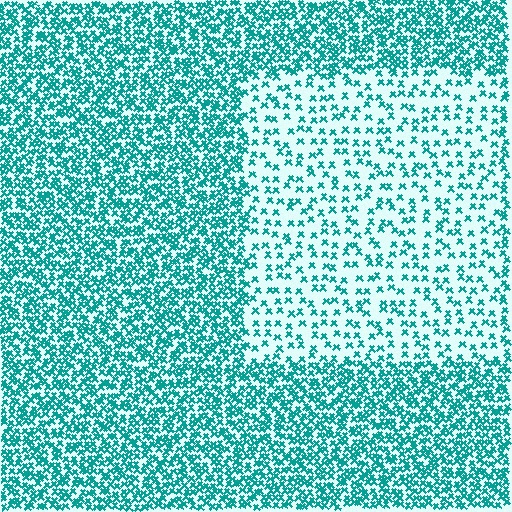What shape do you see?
I see a rectangle.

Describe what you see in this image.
The image contains small teal elements arranged at two different densities. A rectangle-shaped region is visible where the elements are less densely packed than the surrounding area.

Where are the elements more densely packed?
The elements are more densely packed outside the rectangle boundary.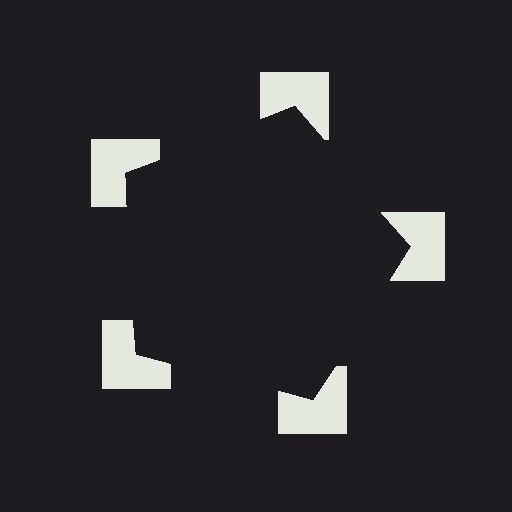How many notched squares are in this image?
There are 5 — one at each vertex of the illusory pentagon.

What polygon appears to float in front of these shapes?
An illusory pentagon — its edges are inferred from the aligned wedge cuts in the notched squares, not physically drawn.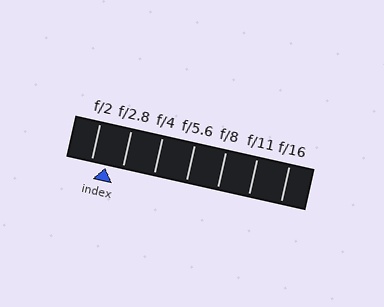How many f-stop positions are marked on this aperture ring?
There are 7 f-stop positions marked.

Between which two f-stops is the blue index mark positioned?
The index mark is between f/2 and f/2.8.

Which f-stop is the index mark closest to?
The index mark is closest to f/2.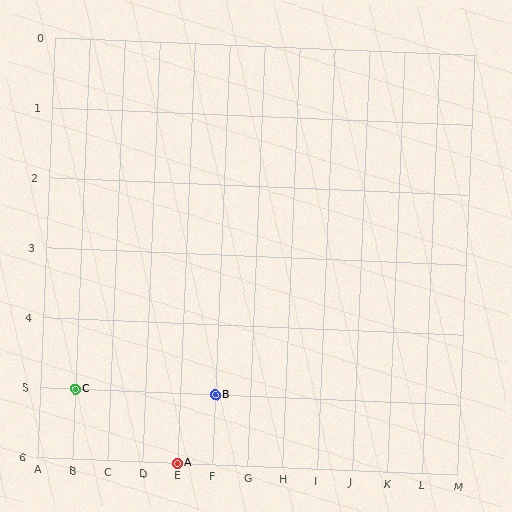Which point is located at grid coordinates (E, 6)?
Point A is at (E, 6).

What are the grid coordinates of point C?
Point C is at grid coordinates (B, 5).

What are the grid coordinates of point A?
Point A is at grid coordinates (E, 6).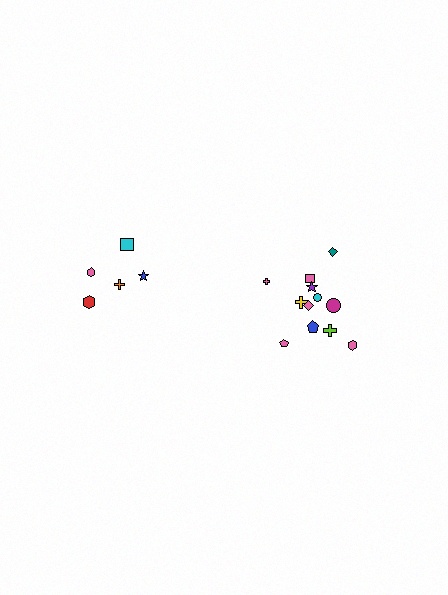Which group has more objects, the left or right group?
The right group.